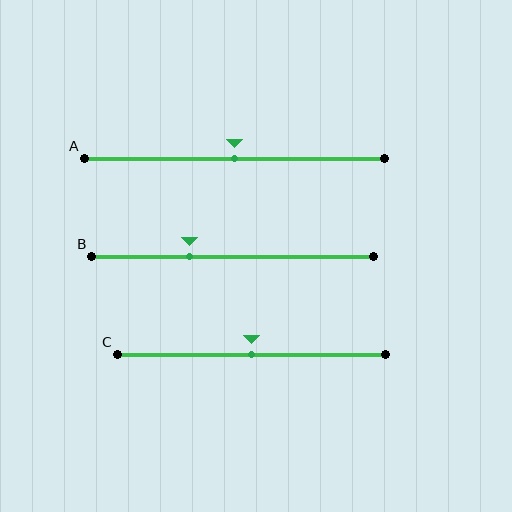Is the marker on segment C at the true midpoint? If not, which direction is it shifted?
Yes, the marker on segment C is at the true midpoint.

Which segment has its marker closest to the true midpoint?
Segment A has its marker closest to the true midpoint.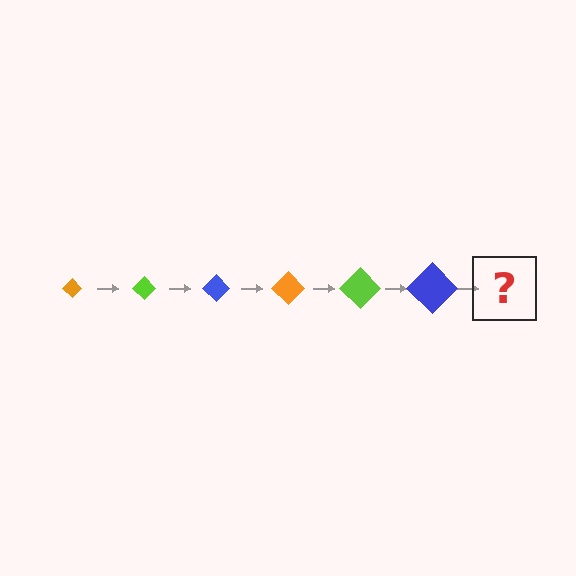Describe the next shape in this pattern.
It should be an orange diamond, larger than the previous one.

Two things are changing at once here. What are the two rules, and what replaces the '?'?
The two rules are that the diamond grows larger each step and the color cycles through orange, lime, and blue. The '?' should be an orange diamond, larger than the previous one.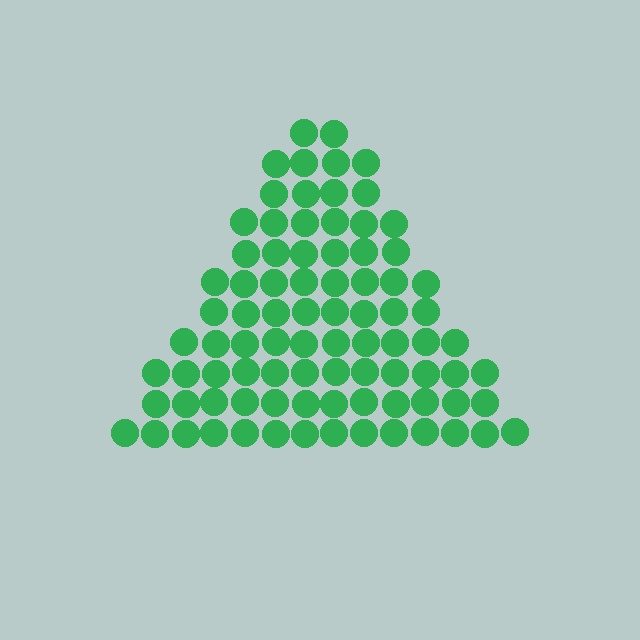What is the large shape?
The large shape is a triangle.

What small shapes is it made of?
It is made of small circles.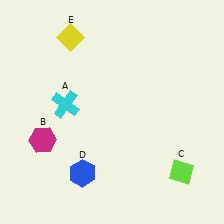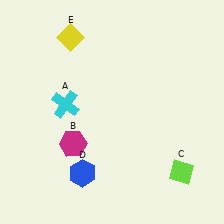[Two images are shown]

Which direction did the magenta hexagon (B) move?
The magenta hexagon (B) moved right.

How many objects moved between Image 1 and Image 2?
1 object moved between the two images.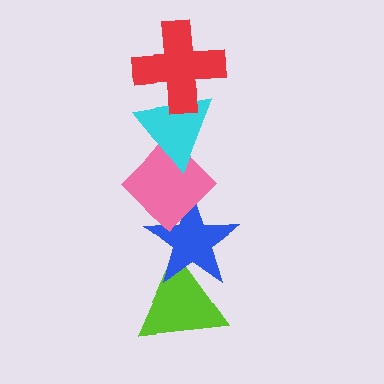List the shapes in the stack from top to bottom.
From top to bottom: the red cross, the cyan triangle, the pink diamond, the blue star, the lime triangle.